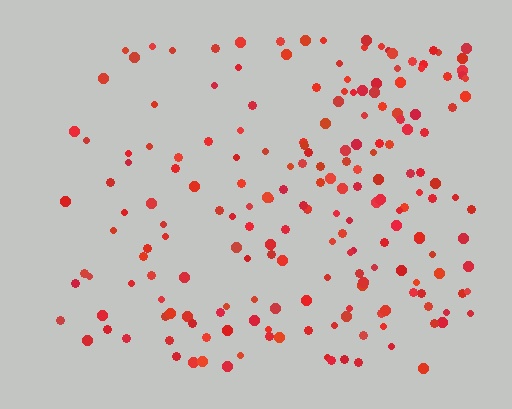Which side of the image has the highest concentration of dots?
The right.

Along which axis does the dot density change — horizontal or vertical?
Horizontal.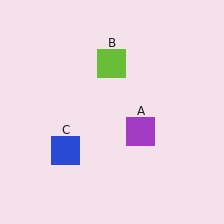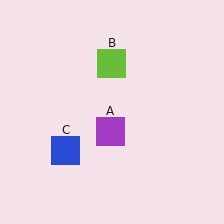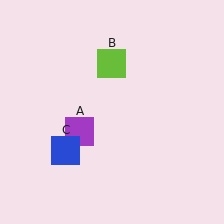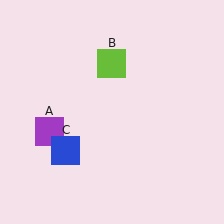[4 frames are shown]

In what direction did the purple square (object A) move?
The purple square (object A) moved left.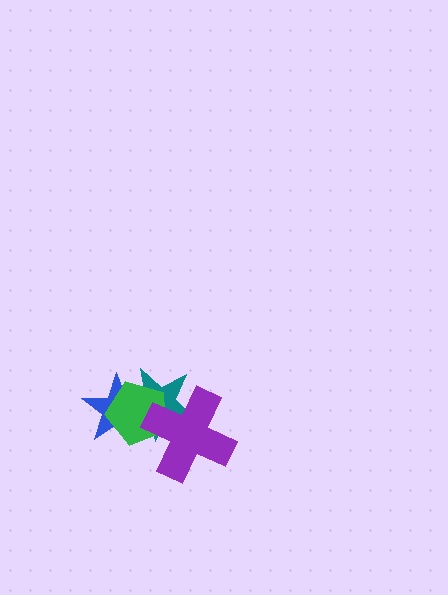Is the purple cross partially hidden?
No, no other shape covers it.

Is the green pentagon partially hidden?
Yes, it is partially covered by another shape.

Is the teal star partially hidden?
Yes, it is partially covered by another shape.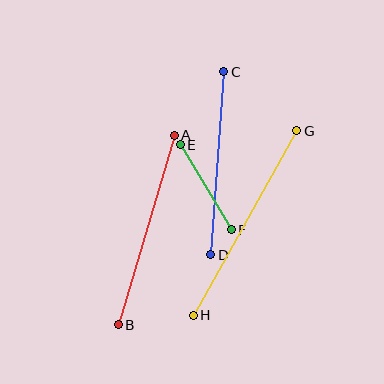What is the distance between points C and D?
The distance is approximately 183 pixels.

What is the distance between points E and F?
The distance is approximately 99 pixels.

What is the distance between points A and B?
The distance is approximately 197 pixels.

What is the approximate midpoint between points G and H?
The midpoint is at approximately (245, 223) pixels.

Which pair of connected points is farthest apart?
Points G and H are farthest apart.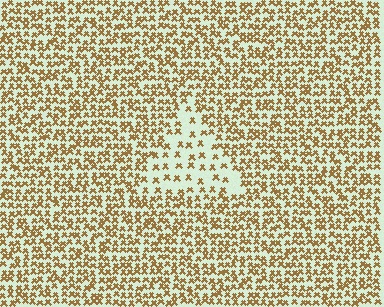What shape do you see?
I see a triangle.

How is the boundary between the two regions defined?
The boundary is defined by a change in element density (approximately 2.4x ratio). All elements are the same color, size, and shape.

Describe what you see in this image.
The image contains small brown elements arranged at two different densities. A triangle-shaped region is visible where the elements are less densely packed than the surrounding area.